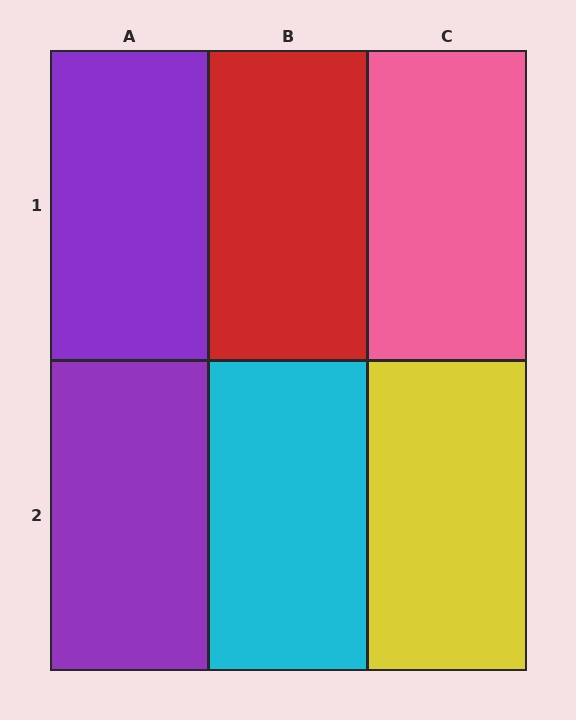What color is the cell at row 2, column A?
Purple.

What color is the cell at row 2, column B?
Cyan.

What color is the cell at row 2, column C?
Yellow.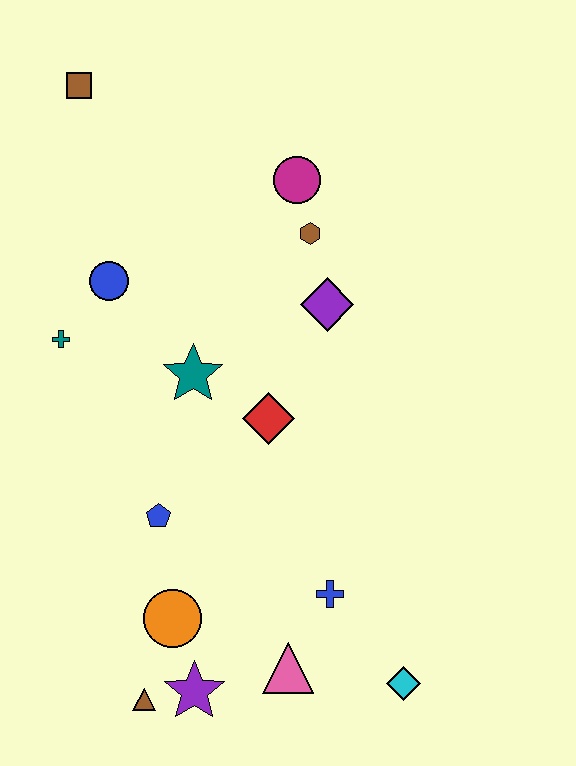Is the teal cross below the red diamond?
No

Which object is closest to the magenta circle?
The brown hexagon is closest to the magenta circle.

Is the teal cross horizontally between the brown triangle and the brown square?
No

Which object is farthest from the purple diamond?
The brown triangle is farthest from the purple diamond.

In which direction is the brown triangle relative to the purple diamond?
The brown triangle is below the purple diamond.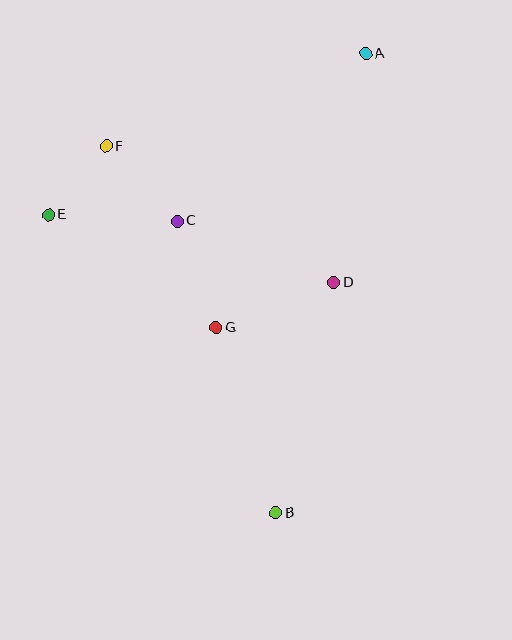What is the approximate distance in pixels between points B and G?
The distance between B and G is approximately 195 pixels.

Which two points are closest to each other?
Points E and F are closest to each other.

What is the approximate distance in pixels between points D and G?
The distance between D and G is approximately 126 pixels.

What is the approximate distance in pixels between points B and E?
The distance between B and E is approximately 375 pixels.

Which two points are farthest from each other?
Points A and B are farthest from each other.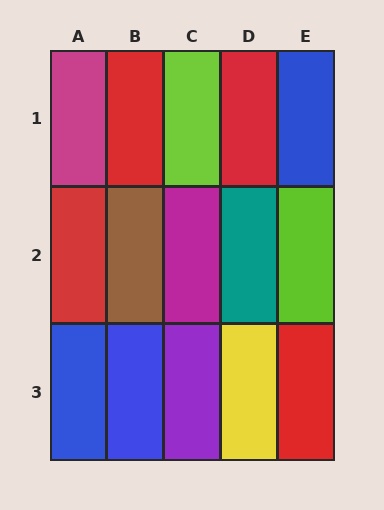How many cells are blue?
3 cells are blue.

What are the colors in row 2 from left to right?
Red, brown, magenta, teal, lime.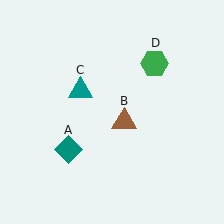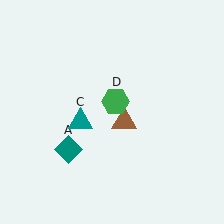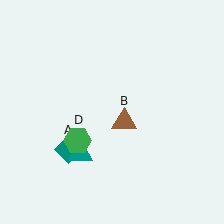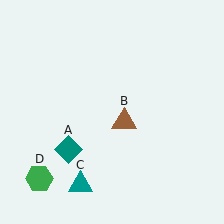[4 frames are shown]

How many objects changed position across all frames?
2 objects changed position: teal triangle (object C), green hexagon (object D).